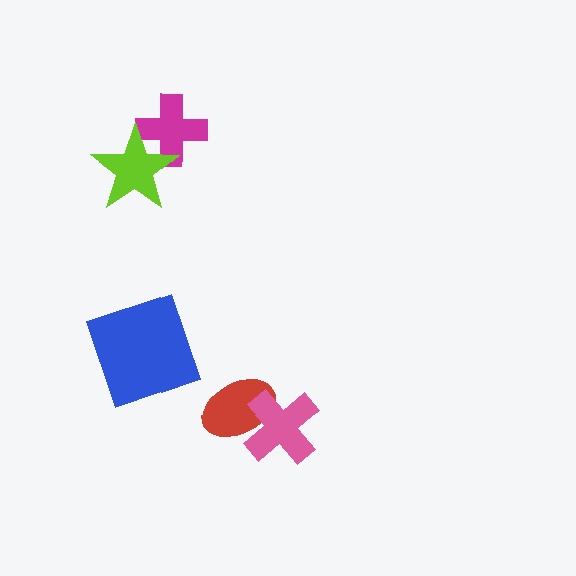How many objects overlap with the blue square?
0 objects overlap with the blue square.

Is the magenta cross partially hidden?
Yes, it is partially covered by another shape.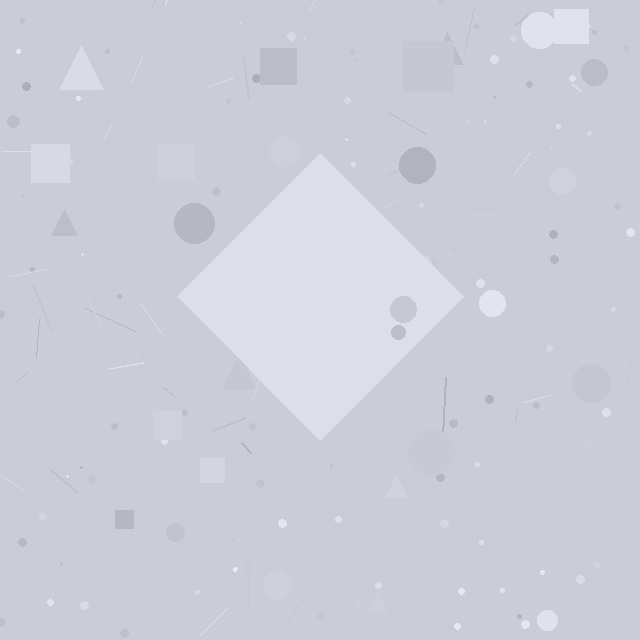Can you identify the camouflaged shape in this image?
The camouflaged shape is a diamond.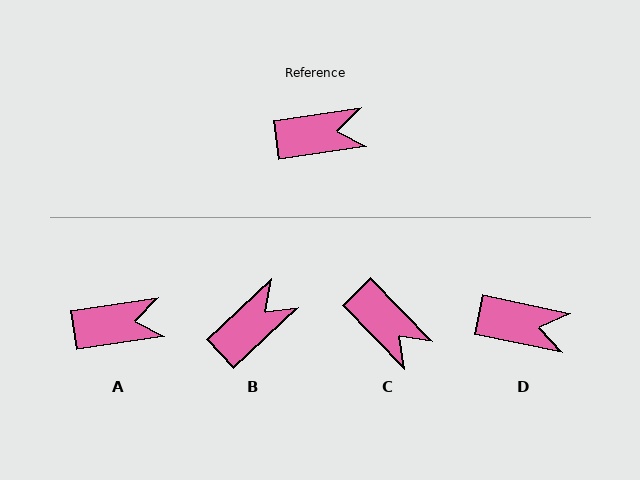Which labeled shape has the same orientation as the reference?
A.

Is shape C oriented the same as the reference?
No, it is off by about 54 degrees.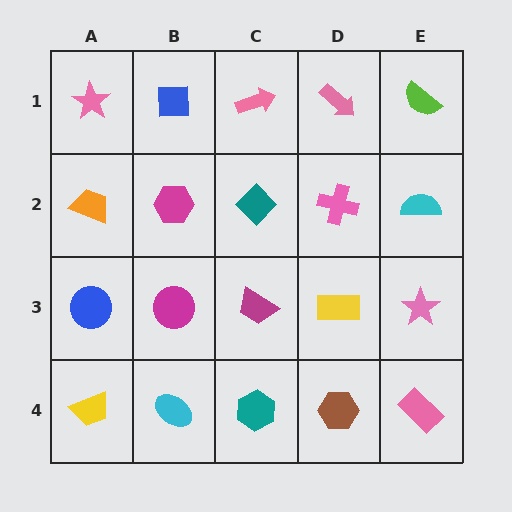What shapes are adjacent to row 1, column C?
A teal diamond (row 2, column C), a blue square (row 1, column B), a pink arrow (row 1, column D).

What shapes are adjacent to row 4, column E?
A pink star (row 3, column E), a brown hexagon (row 4, column D).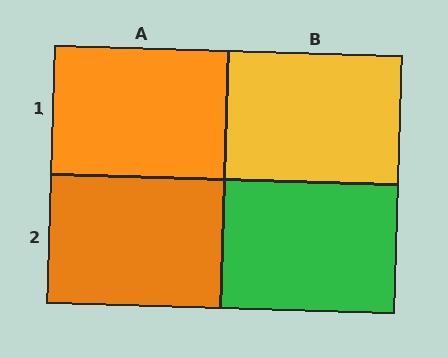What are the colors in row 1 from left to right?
Orange, yellow.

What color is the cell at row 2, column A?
Orange.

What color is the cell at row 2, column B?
Green.